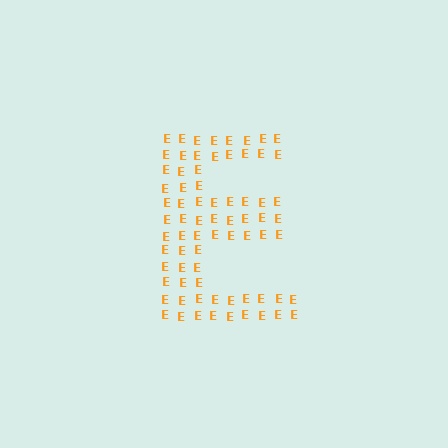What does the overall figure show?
The overall figure shows the letter E.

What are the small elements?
The small elements are letter E's.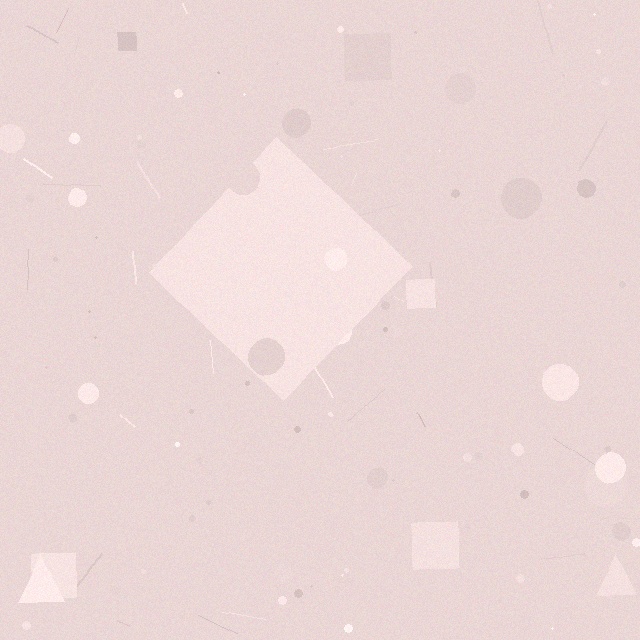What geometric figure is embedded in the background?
A diamond is embedded in the background.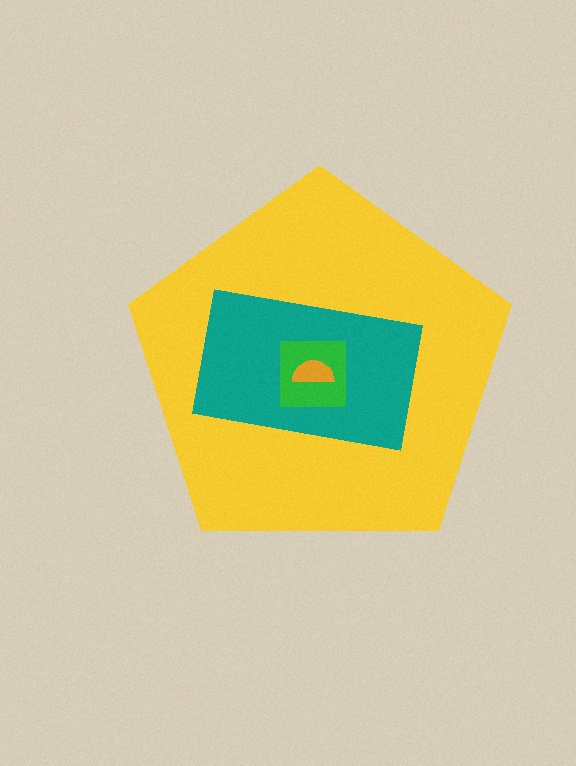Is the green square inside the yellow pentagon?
Yes.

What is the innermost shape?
The orange semicircle.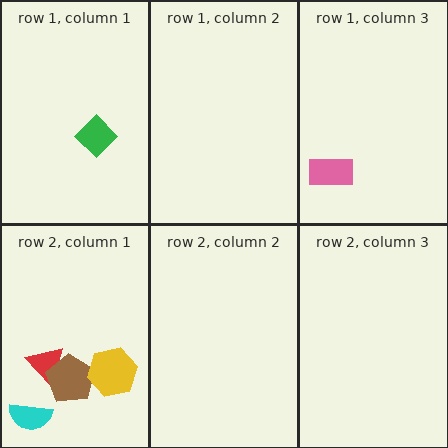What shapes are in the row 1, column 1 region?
The green diamond.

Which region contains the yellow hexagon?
The row 2, column 1 region.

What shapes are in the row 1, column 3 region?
The pink rectangle.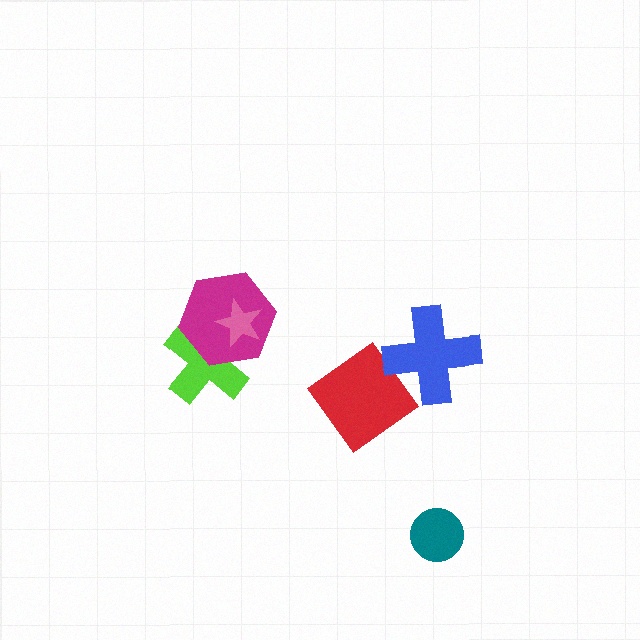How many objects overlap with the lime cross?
2 objects overlap with the lime cross.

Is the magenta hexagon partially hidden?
Yes, it is partially covered by another shape.